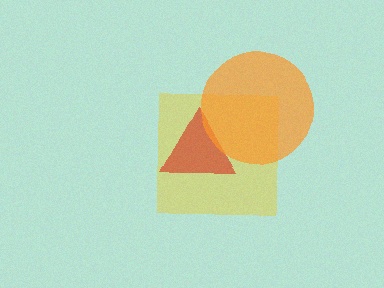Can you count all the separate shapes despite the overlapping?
Yes, there are 3 separate shapes.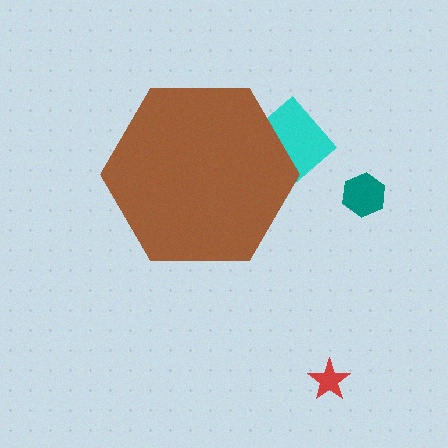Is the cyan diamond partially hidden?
Yes, the cyan diamond is partially hidden behind the brown hexagon.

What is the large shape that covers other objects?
A brown hexagon.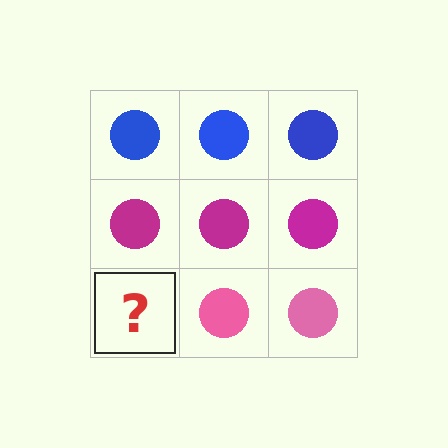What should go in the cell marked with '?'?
The missing cell should contain a pink circle.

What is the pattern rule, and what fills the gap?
The rule is that each row has a consistent color. The gap should be filled with a pink circle.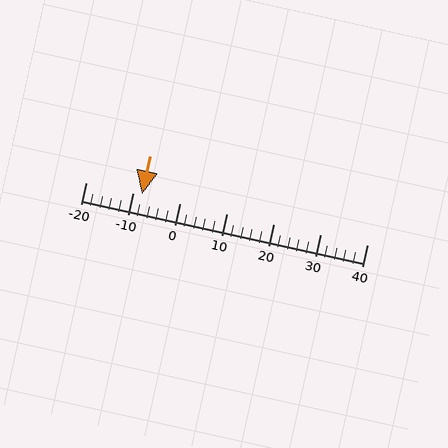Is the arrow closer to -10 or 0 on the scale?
The arrow is closer to -10.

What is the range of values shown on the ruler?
The ruler shows values from -20 to 40.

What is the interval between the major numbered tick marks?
The major tick marks are spaced 10 units apart.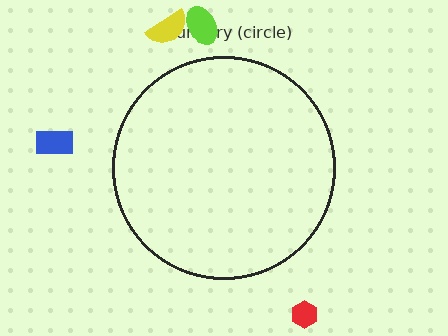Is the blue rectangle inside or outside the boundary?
Outside.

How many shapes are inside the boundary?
0 inside, 4 outside.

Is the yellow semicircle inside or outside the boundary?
Outside.